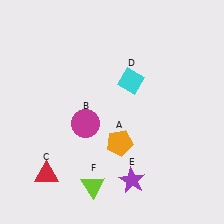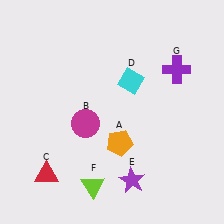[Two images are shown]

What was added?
A purple cross (G) was added in Image 2.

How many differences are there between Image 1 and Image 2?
There is 1 difference between the two images.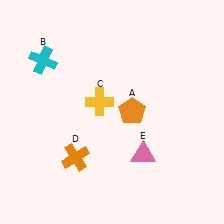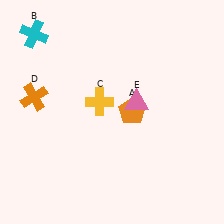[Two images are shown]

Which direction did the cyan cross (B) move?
The cyan cross (B) moved up.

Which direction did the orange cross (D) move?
The orange cross (D) moved up.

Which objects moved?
The objects that moved are: the cyan cross (B), the orange cross (D), the pink triangle (E).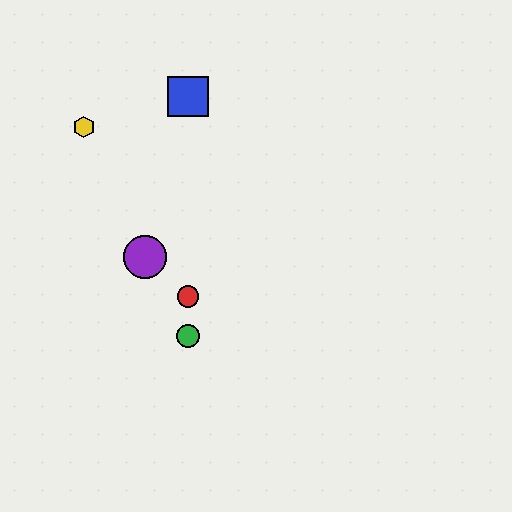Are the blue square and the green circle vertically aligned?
Yes, both are at x≈188.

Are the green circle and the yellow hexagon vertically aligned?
No, the green circle is at x≈188 and the yellow hexagon is at x≈84.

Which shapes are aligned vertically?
The red circle, the blue square, the green circle are aligned vertically.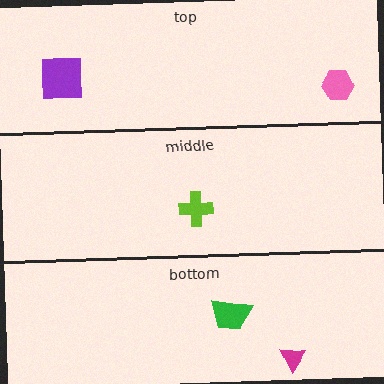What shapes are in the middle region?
The lime cross.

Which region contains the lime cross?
The middle region.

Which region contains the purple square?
The top region.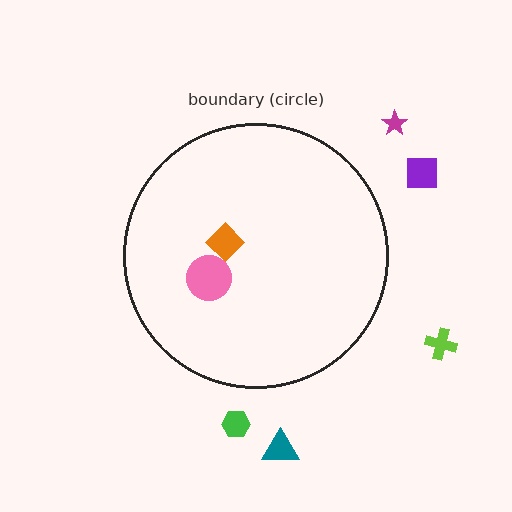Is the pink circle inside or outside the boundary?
Inside.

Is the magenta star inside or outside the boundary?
Outside.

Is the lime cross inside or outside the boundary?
Outside.